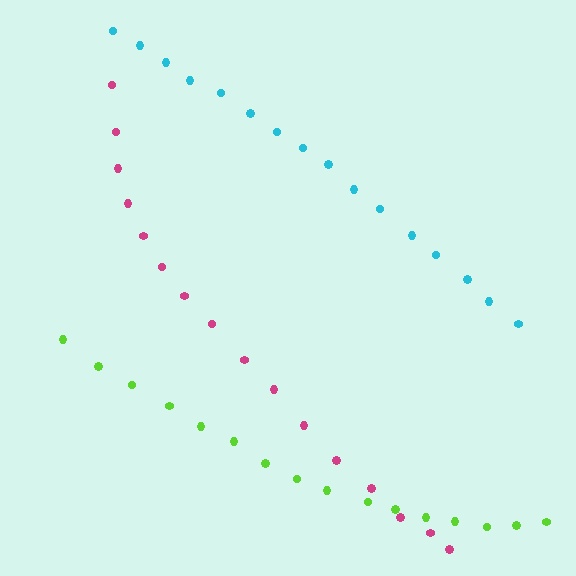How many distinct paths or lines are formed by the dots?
There are 3 distinct paths.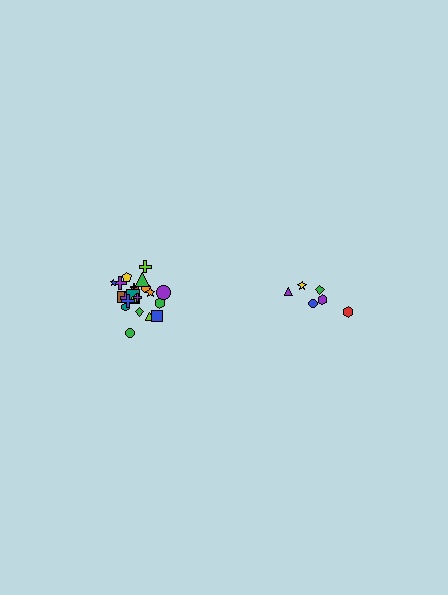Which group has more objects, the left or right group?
The left group.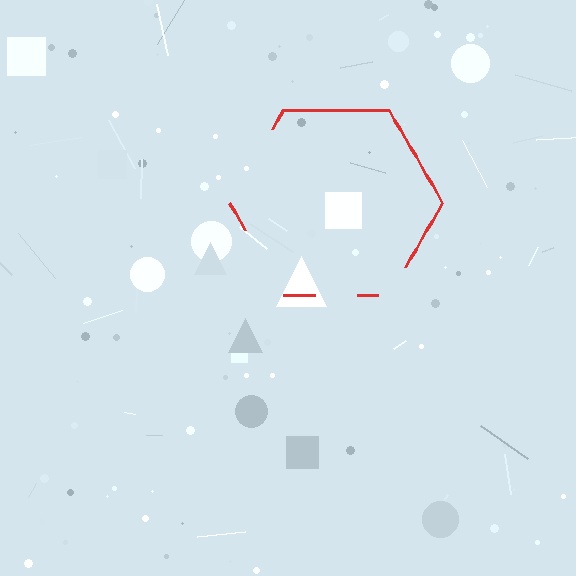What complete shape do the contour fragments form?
The contour fragments form a hexagon.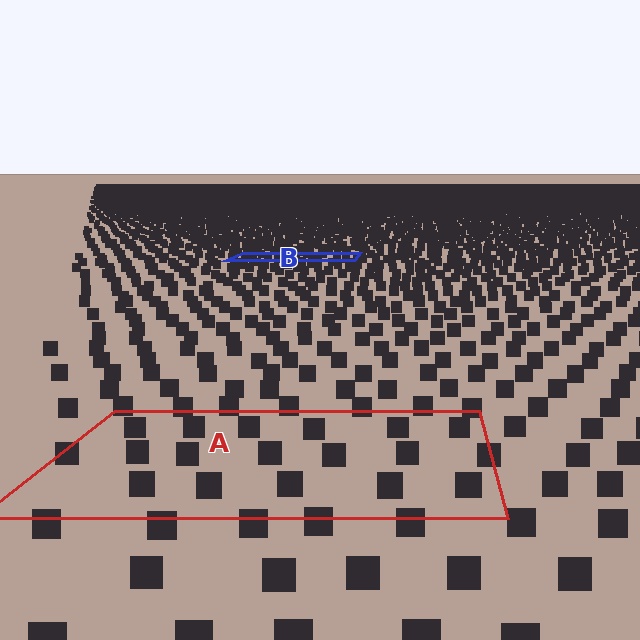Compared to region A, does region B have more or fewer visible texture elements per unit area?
Region B has more texture elements per unit area — they are packed more densely because it is farther away.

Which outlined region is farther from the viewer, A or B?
Region B is farther from the viewer — the texture elements inside it appear smaller and more densely packed.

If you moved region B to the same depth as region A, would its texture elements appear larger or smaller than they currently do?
They would appear larger. At a closer depth, the same texture elements are projected at a bigger on-screen size.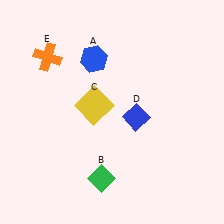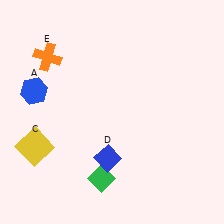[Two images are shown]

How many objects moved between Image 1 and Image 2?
3 objects moved between the two images.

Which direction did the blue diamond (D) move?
The blue diamond (D) moved down.